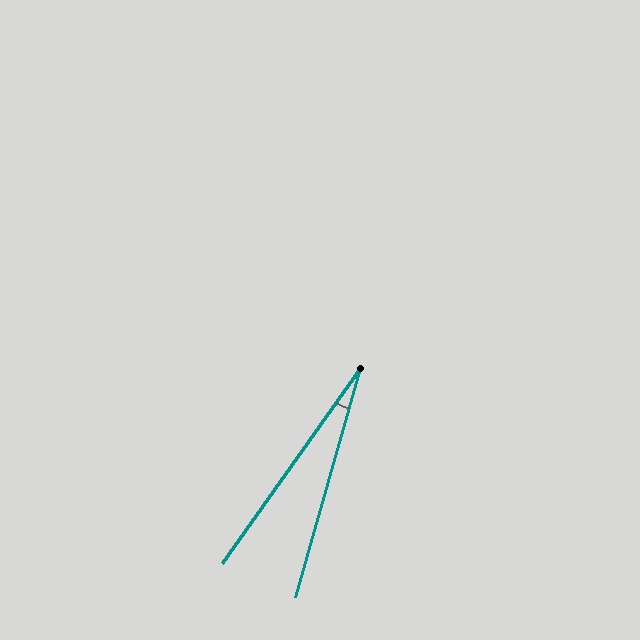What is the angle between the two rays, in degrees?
Approximately 19 degrees.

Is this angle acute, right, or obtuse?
It is acute.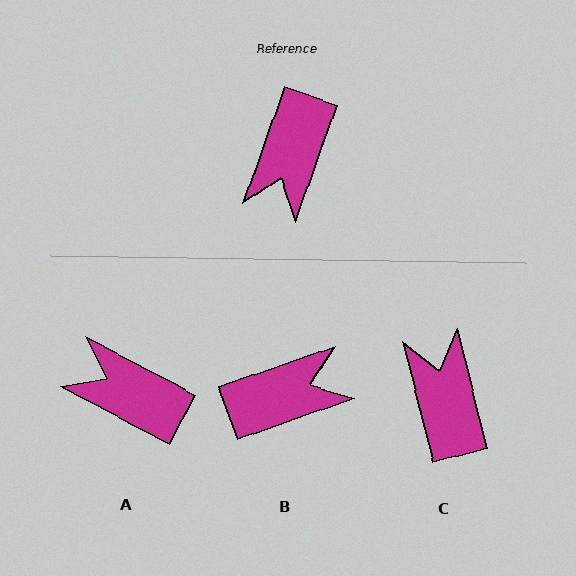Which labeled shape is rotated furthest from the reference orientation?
C, about 147 degrees away.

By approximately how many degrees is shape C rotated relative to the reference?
Approximately 147 degrees clockwise.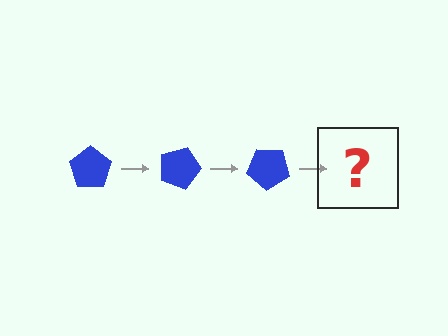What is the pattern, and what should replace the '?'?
The pattern is that the pentagon rotates 20 degrees each step. The '?' should be a blue pentagon rotated 60 degrees.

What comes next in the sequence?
The next element should be a blue pentagon rotated 60 degrees.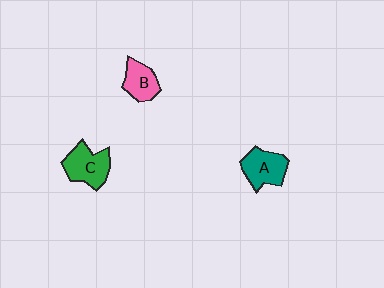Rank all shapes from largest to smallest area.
From largest to smallest: C (green), A (teal), B (pink).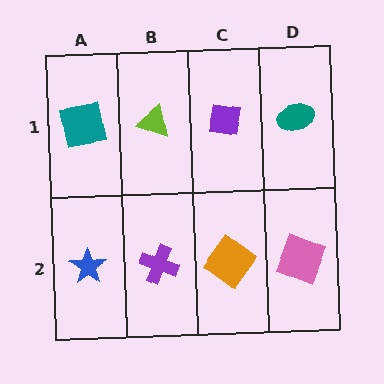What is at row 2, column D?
A pink square.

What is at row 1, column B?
A lime triangle.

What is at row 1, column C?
A purple square.